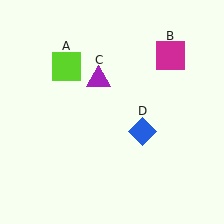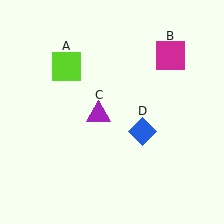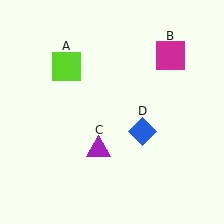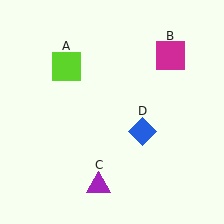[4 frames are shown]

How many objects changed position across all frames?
1 object changed position: purple triangle (object C).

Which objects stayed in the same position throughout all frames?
Lime square (object A) and magenta square (object B) and blue diamond (object D) remained stationary.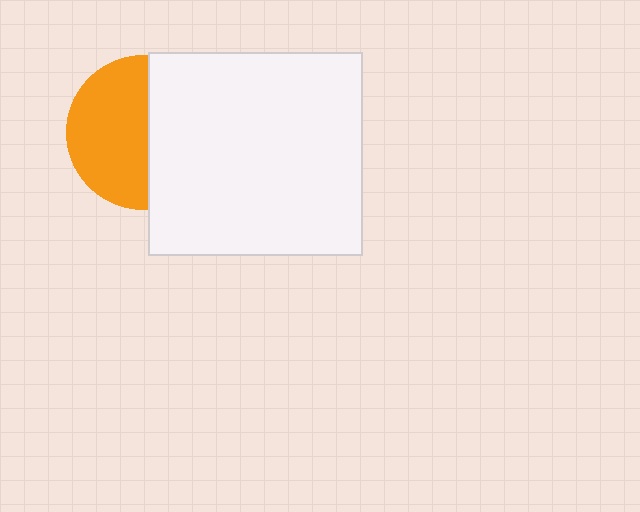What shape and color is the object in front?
The object in front is a white rectangle.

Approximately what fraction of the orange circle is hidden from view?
Roughly 47% of the orange circle is hidden behind the white rectangle.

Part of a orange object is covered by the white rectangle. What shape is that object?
It is a circle.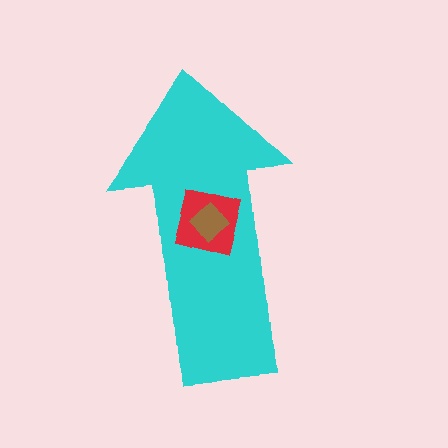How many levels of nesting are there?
3.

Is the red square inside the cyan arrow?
Yes.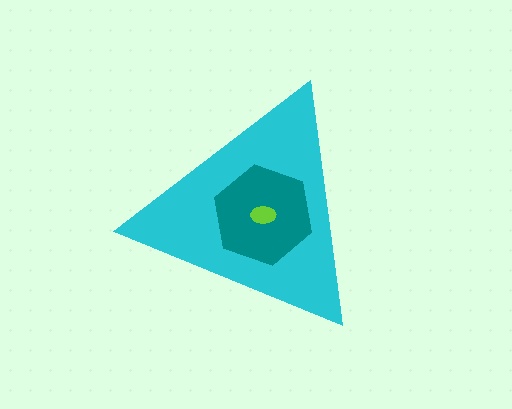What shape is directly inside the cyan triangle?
The teal hexagon.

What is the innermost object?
The lime ellipse.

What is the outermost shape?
The cyan triangle.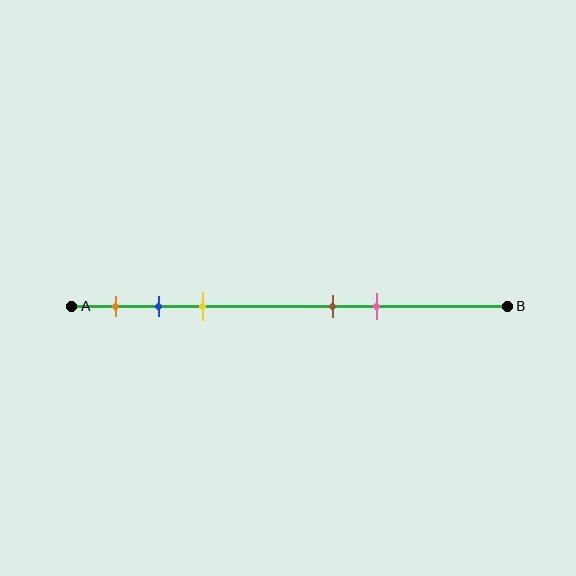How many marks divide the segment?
There are 5 marks dividing the segment.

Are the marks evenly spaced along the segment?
No, the marks are not evenly spaced.